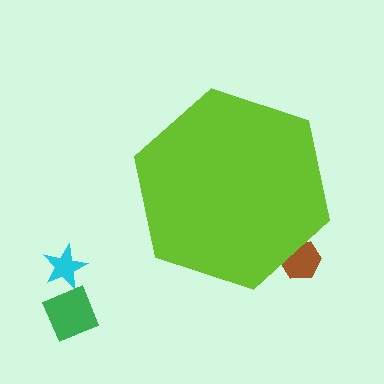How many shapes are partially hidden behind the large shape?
1 shape is partially hidden.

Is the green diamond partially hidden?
No, the green diamond is fully visible.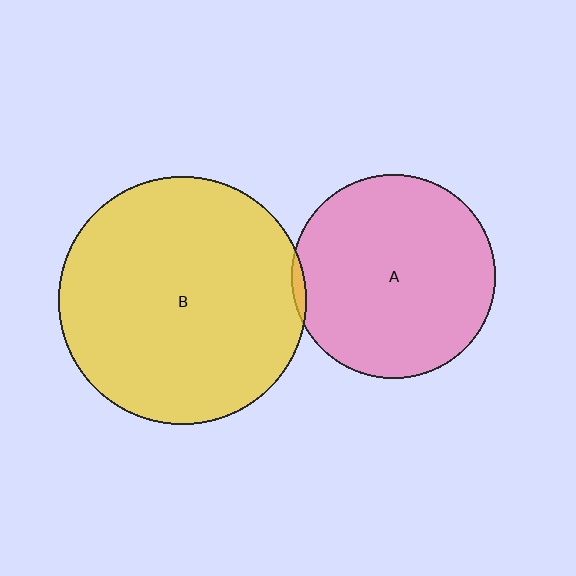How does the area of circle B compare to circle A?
Approximately 1.5 times.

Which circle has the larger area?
Circle B (yellow).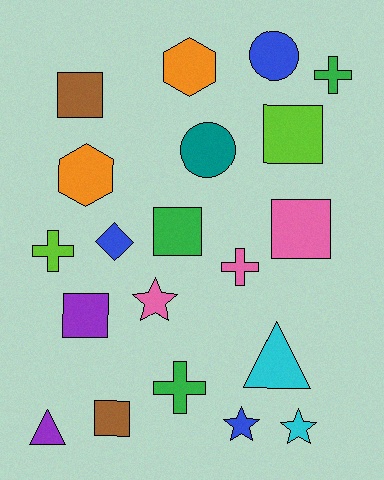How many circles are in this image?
There are 2 circles.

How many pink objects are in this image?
There are 3 pink objects.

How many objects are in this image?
There are 20 objects.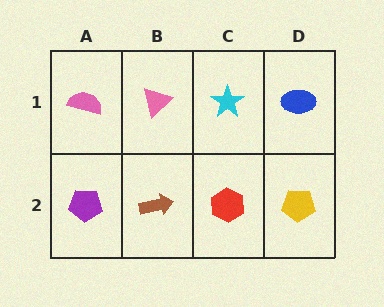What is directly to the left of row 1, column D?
A cyan star.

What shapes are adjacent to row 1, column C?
A red hexagon (row 2, column C), a pink triangle (row 1, column B), a blue ellipse (row 1, column D).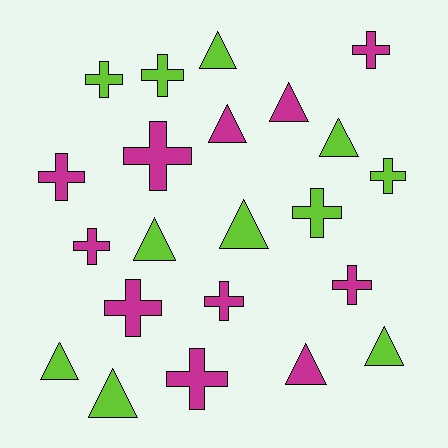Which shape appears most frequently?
Cross, with 12 objects.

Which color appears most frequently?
Magenta, with 11 objects.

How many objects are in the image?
There are 22 objects.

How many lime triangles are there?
There are 7 lime triangles.